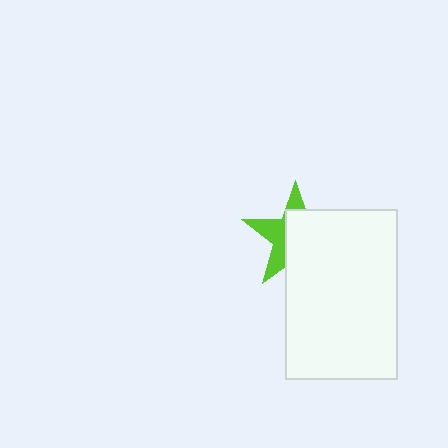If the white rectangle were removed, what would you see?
You would see the complete lime star.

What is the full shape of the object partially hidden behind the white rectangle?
The partially hidden object is a lime star.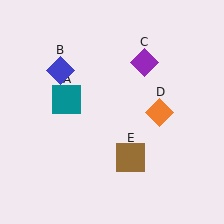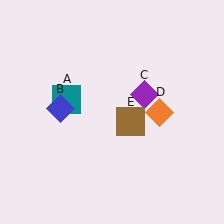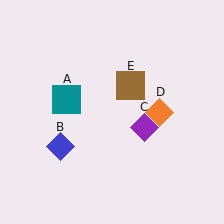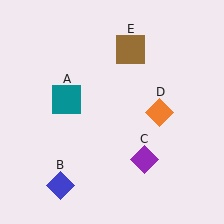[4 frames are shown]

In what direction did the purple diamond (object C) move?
The purple diamond (object C) moved down.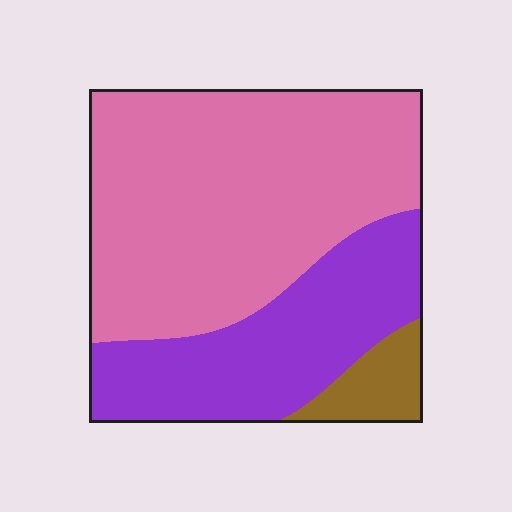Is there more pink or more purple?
Pink.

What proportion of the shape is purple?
Purple covers roughly 30% of the shape.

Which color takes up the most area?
Pink, at roughly 60%.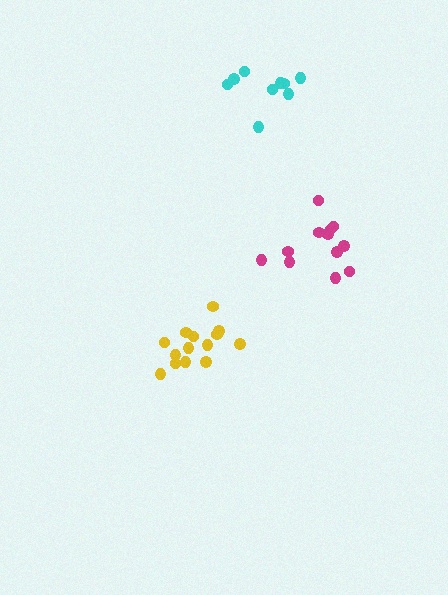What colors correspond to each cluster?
The clusters are colored: yellow, magenta, cyan.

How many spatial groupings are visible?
There are 3 spatial groupings.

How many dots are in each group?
Group 1: 14 dots, Group 2: 12 dots, Group 3: 9 dots (35 total).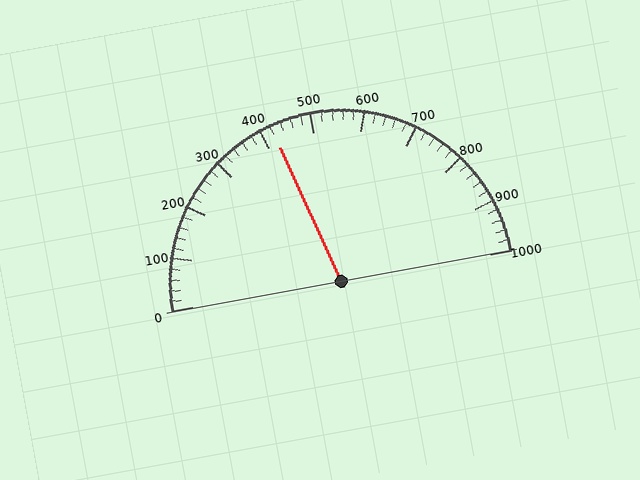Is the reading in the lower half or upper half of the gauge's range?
The reading is in the lower half of the range (0 to 1000).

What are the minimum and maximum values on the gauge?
The gauge ranges from 0 to 1000.